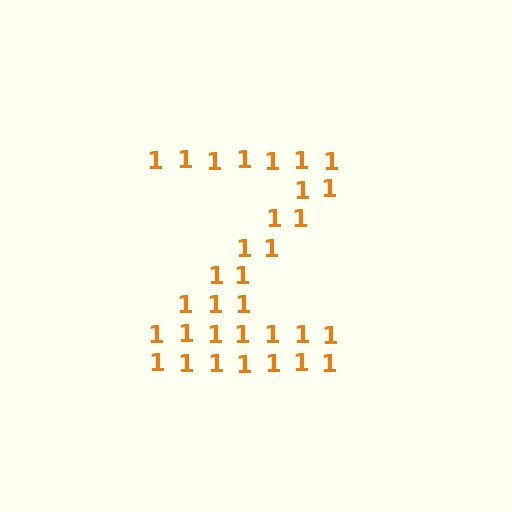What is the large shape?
The large shape is the letter Z.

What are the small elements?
The small elements are digit 1's.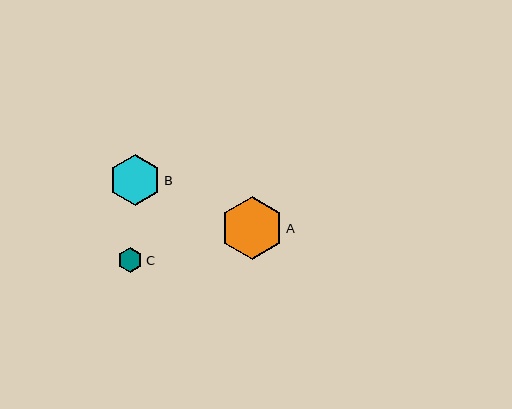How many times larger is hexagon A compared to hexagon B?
Hexagon A is approximately 1.2 times the size of hexagon B.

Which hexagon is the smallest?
Hexagon C is the smallest with a size of approximately 25 pixels.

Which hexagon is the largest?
Hexagon A is the largest with a size of approximately 62 pixels.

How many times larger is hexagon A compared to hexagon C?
Hexagon A is approximately 2.5 times the size of hexagon C.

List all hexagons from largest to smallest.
From largest to smallest: A, B, C.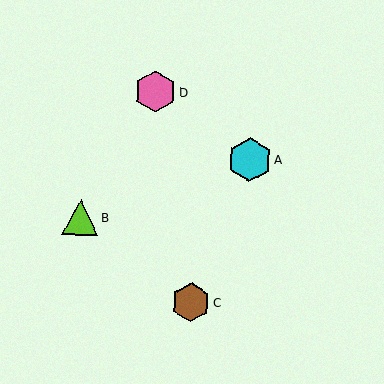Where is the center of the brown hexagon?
The center of the brown hexagon is at (191, 302).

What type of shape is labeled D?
Shape D is a pink hexagon.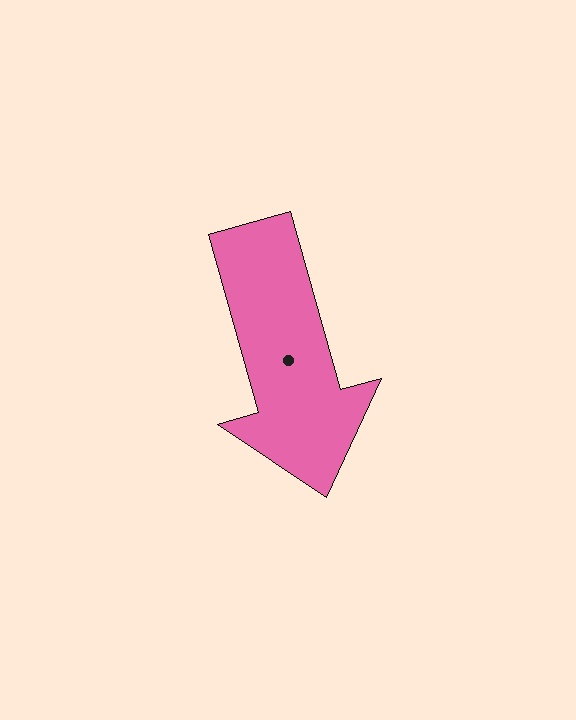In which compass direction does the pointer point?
South.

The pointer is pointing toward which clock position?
Roughly 5 o'clock.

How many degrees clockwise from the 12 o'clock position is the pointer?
Approximately 164 degrees.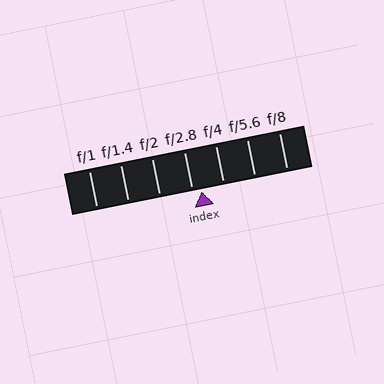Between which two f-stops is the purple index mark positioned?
The index mark is between f/2.8 and f/4.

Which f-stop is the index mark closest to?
The index mark is closest to f/2.8.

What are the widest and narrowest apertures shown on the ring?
The widest aperture shown is f/1 and the narrowest is f/8.